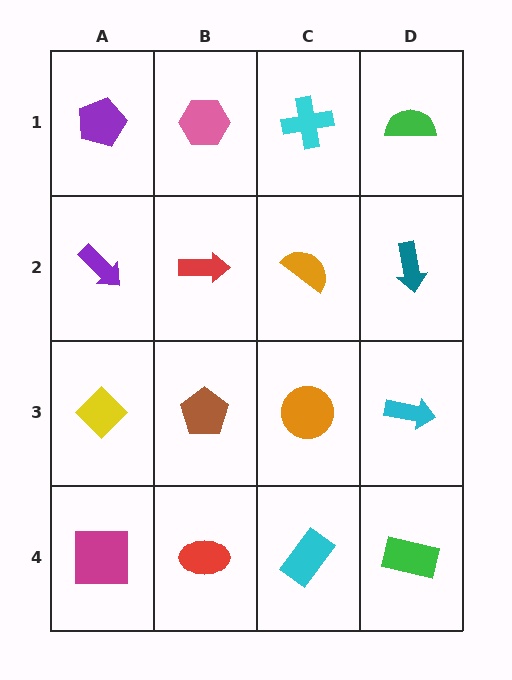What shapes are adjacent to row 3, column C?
An orange semicircle (row 2, column C), a cyan rectangle (row 4, column C), a brown pentagon (row 3, column B), a cyan arrow (row 3, column D).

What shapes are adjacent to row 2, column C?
A cyan cross (row 1, column C), an orange circle (row 3, column C), a red arrow (row 2, column B), a teal arrow (row 2, column D).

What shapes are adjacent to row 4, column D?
A cyan arrow (row 3, column D), a cyan rectangle (row 4, column C).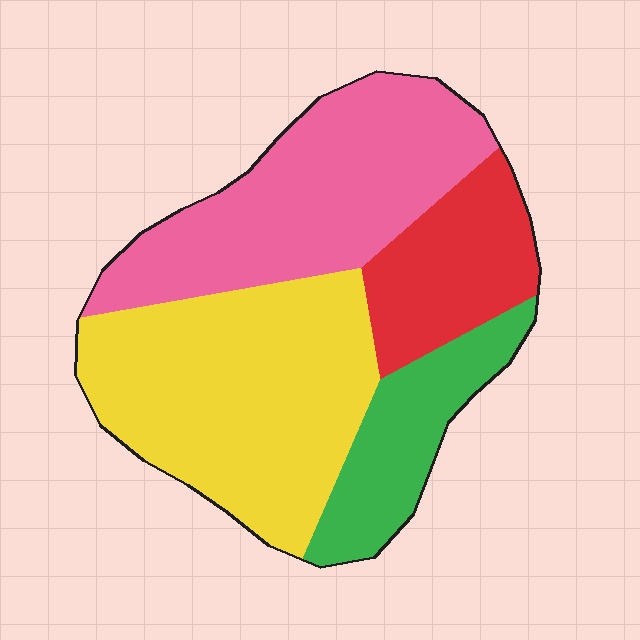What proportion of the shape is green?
Green takes up about one sixth (1/6) of the shape.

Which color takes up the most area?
Yellow, at roughly 40%.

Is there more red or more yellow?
Yellow.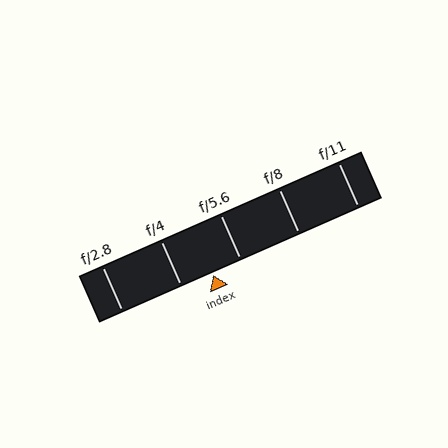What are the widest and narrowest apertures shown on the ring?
The widest aperture shown is f/2.8 and the narrowest is f/11.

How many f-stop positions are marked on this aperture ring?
There are 5 f-stop positions marked.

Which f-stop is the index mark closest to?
The index mark is closest to f/5.6.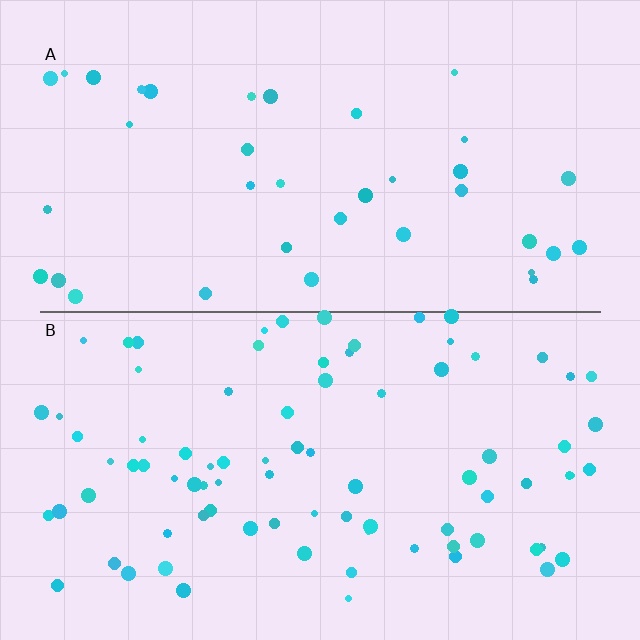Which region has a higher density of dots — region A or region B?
B (the bottom).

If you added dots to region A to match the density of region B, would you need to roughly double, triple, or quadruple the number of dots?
Approximately double.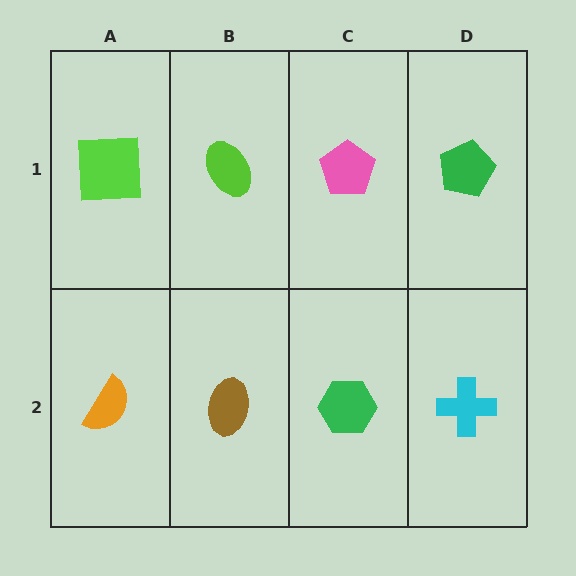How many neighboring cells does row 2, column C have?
3.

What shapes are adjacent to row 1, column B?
A brown ellipse (row 2, column B), a lime square (row 1, column A), a pink pentagon (row 1, column C).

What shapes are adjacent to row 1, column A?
An orange semicircle (row 2, column A), a lime ellipse (row 1, column B).